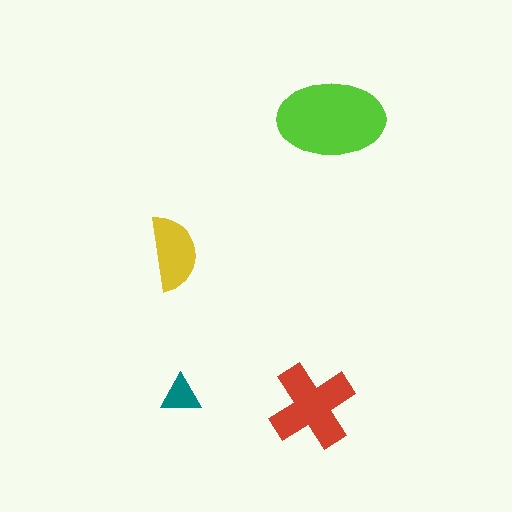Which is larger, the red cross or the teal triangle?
The red cross.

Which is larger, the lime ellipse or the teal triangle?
The lime ellipse.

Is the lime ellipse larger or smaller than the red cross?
Larger.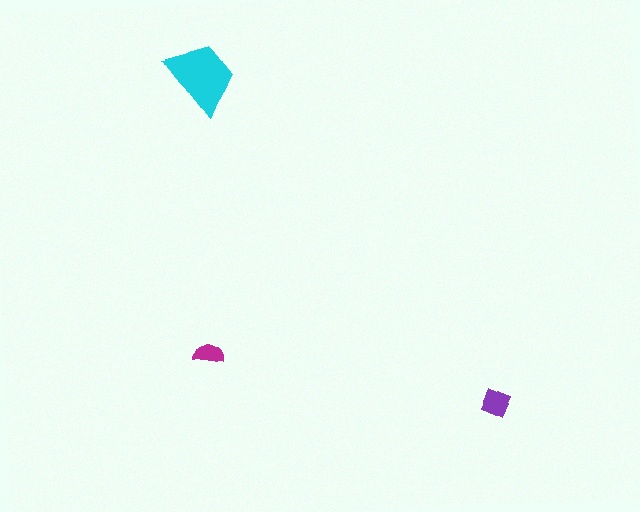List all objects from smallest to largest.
The magenta semicircle, the purple diamond, the cyan trapezoid.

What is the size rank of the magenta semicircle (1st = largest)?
3rd.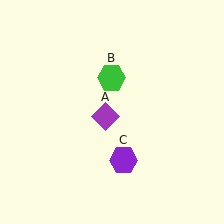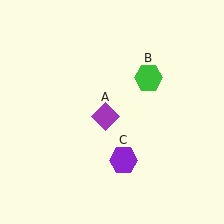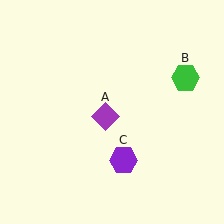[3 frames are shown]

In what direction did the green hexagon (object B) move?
The green hexagon (object B) moved right.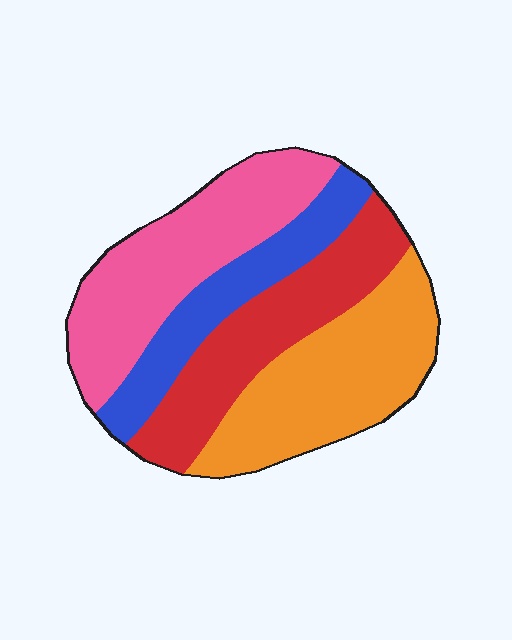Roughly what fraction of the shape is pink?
Pink covers roughly 30% of the shape.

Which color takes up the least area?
Blue, at roughly 15%.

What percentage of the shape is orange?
Orange takes up between a sixth and a third of the shape.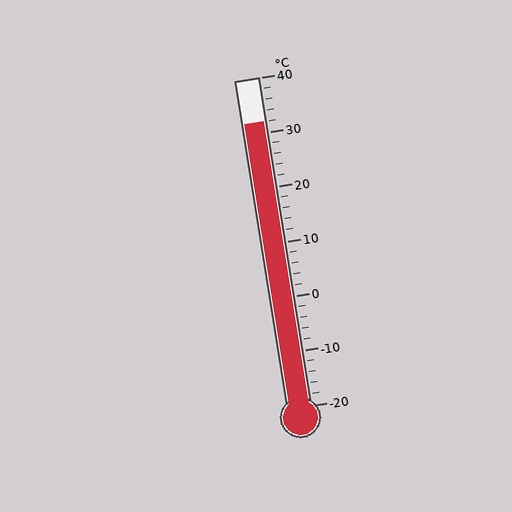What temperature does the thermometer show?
The thermometer shows approximately 32°C.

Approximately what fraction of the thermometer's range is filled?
The thermometer is filled to approximately 85% of its range.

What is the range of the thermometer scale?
The thermometer scale ranges from -20°C to 40°C.